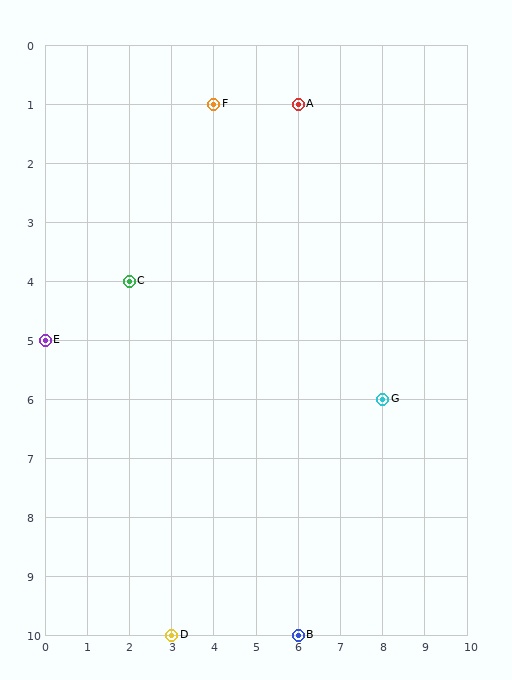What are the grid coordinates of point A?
Point A is at grid coordinates (6, 1).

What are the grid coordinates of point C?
Point C is at grid coordinates (2, 4).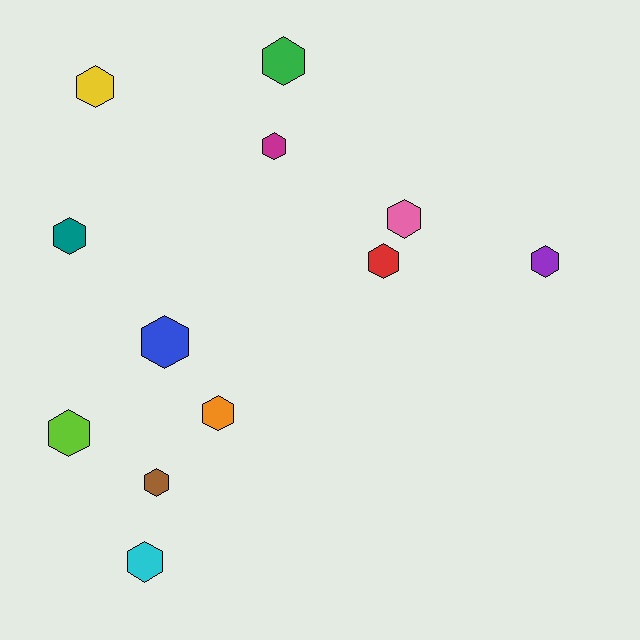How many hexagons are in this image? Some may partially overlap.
There are 12 hexagons.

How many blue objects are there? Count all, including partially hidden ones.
There is 1 blue object.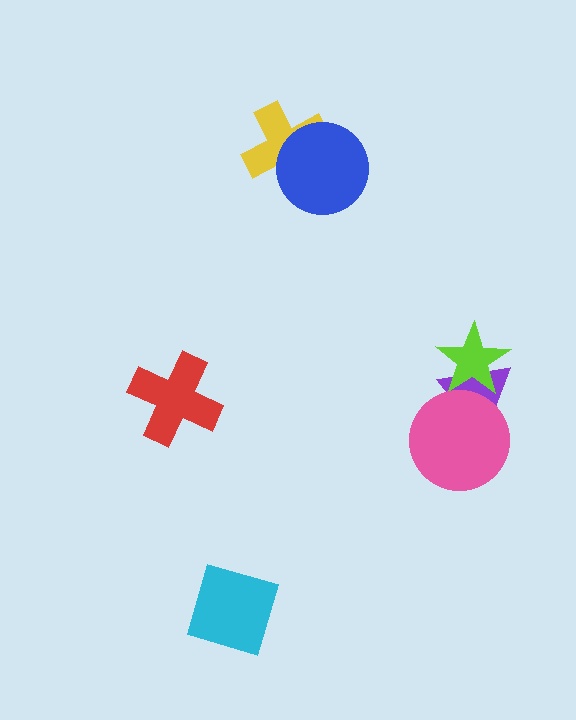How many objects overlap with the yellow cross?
1 object overlaps with the yellow cross.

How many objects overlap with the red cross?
0 objects overlap with the red cross.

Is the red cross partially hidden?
No, no other shape covers it.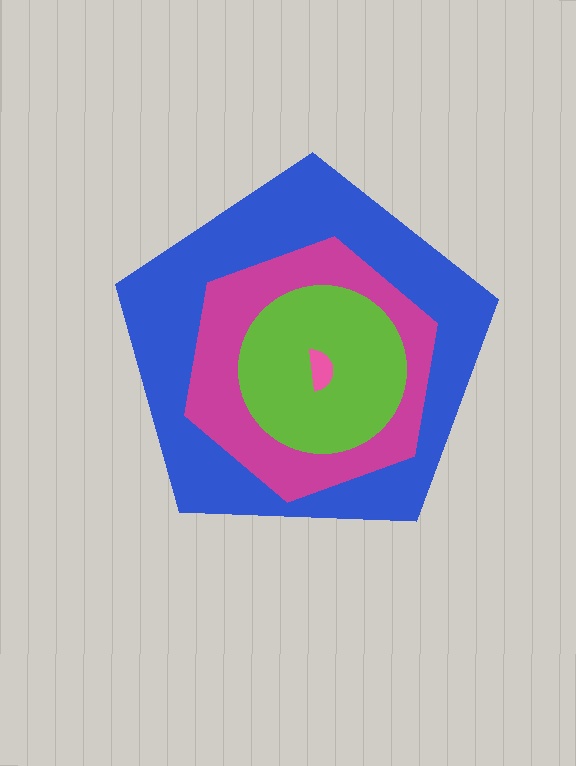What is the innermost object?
The pink semicircle.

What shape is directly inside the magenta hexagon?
The lime circle.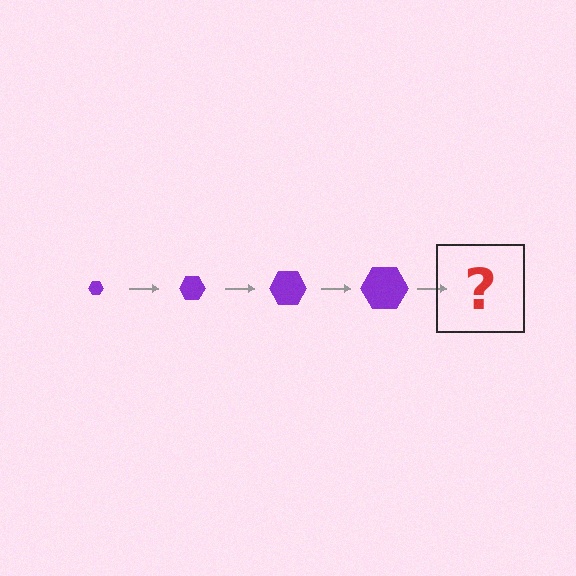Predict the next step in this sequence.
The next step is a purple hexagon, larger than the previous one.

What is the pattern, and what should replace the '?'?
The pattern is that the hexagon gets progressively larger each step. The '?' should be a purple hexagon, larger than the previous one.